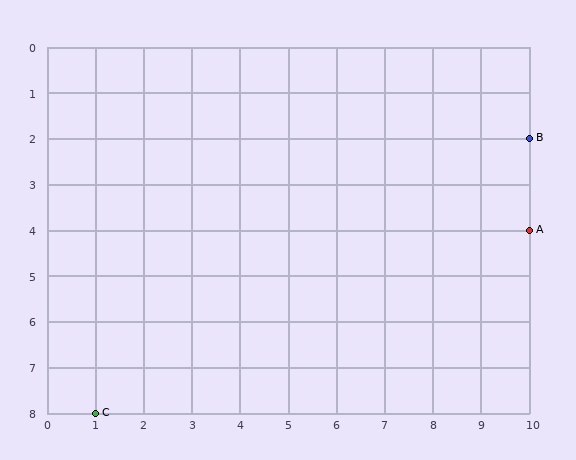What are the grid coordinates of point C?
Point C is at grid coordinates (1, 8).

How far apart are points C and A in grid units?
Points C and A are 9 columns and 4 rows apart (about 9.8 grid units diagonally).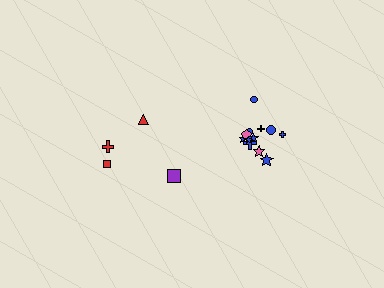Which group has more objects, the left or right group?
The right group.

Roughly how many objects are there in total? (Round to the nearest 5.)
Roughly 15 objects in total.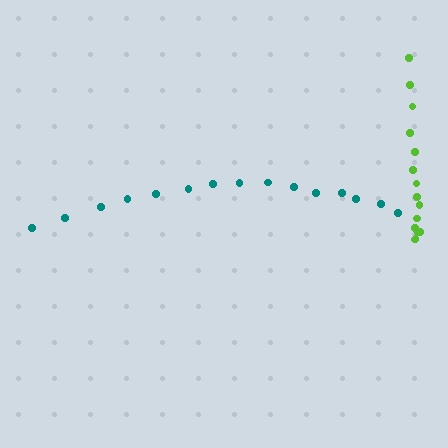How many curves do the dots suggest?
There are 2 distinct paths.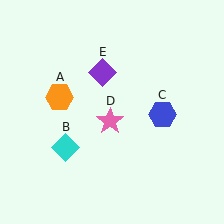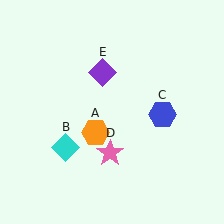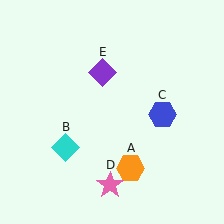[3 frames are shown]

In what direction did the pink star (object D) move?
The pink star (object D) moved down.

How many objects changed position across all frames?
2 objects changed position: orange hexagon (object A), pink star (object D).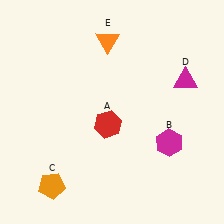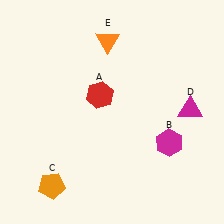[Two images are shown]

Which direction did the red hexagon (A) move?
The red hexagon (A) moved up.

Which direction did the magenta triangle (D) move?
The magenta triangle (D) moved down.